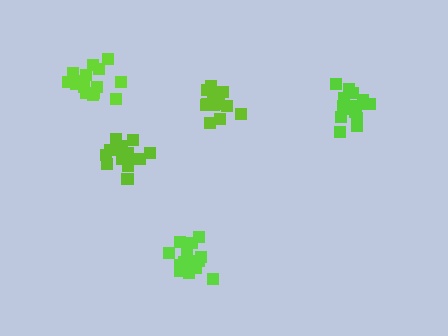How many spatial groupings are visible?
There are 5 spatial groupings.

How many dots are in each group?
Group 1: 16 dots, Group 2: 15 dots, Group 3: 15 dots, Group 4: 16 dots, Group 5: 14 dots (76 total).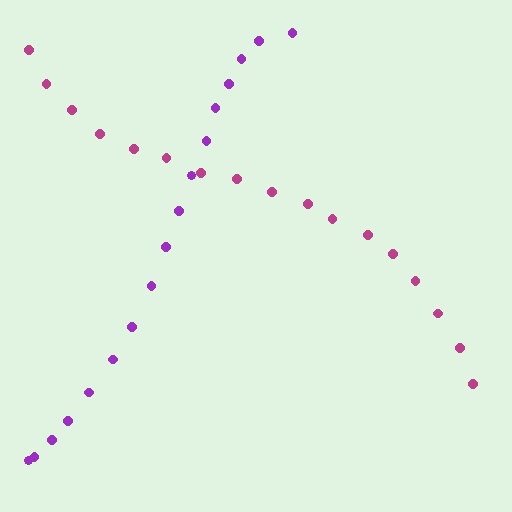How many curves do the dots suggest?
There are 2 distinct paths.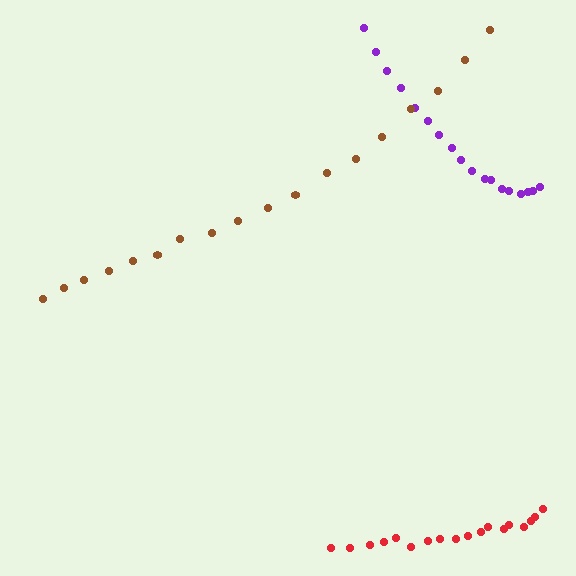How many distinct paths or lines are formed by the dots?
There are 3 distinct paths.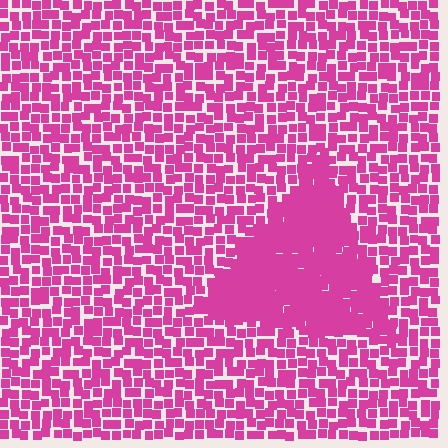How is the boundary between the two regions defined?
The boundary is defined by a change in element density (approximately 1.9x ratio). All elements are the same color, size, and shape.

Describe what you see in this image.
The image contains small magenta elements arranged at two different densities. A triangle-shaped region is visible where the elements are more densely packed than the surrounding area.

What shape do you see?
I see a triangle.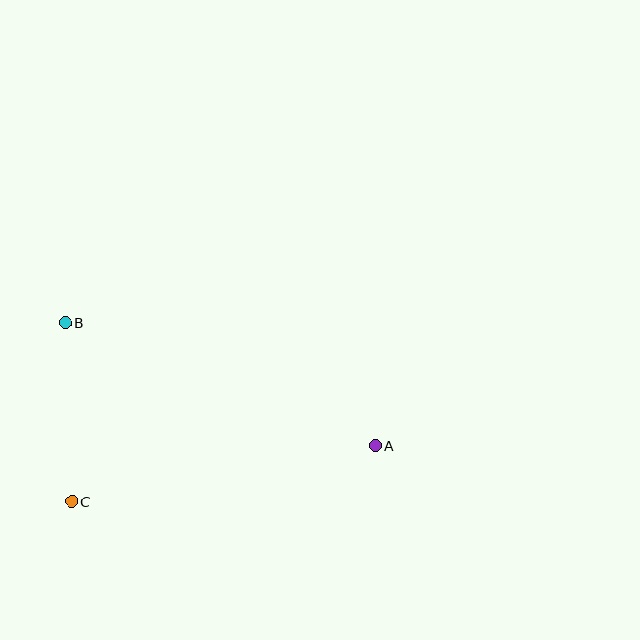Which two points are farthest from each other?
Points A and B are farthest from each other.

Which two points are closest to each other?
Points B and C are closest to each other.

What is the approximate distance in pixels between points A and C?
The distance between A and C is approximately 309 pixels.